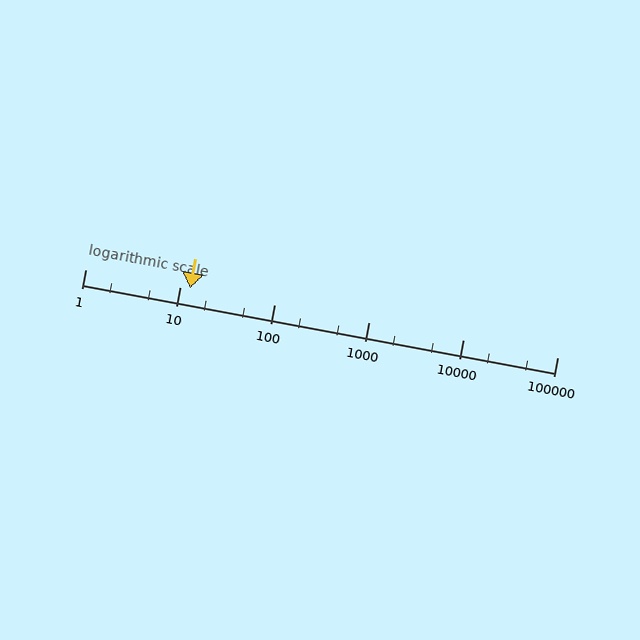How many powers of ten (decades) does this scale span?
The scale spans 5 decades, from 1 to 100000.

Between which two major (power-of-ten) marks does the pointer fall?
The pointer is between 10 and 100.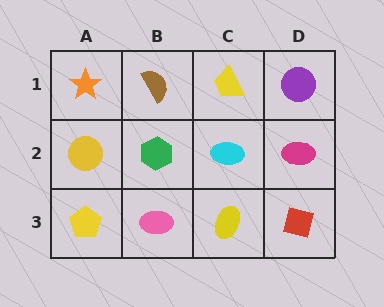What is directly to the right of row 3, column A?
A pink ellipse.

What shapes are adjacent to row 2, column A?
An orange star (row 1, column A), a yellow pentagon (row 3, column A), a green hexagon (row 2, column B).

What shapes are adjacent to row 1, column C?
A cyan ellipse (row 2, column C), a brown semicircle (row 1, column B), a purple circle (row 1, column D).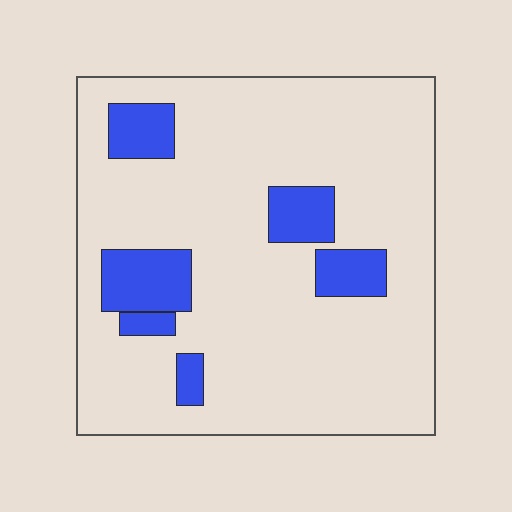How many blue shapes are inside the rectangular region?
6.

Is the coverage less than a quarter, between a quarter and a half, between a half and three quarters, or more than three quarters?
Less than a quarter.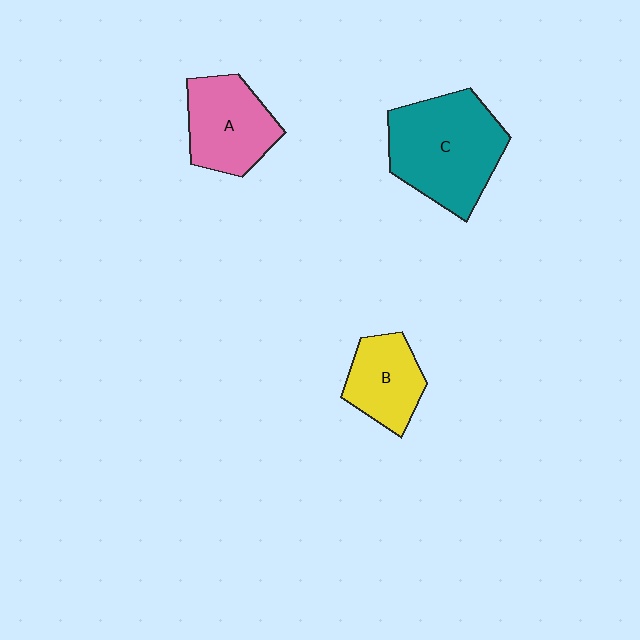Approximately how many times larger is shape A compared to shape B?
Approximately 1.2 times.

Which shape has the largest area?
Shape C (teal).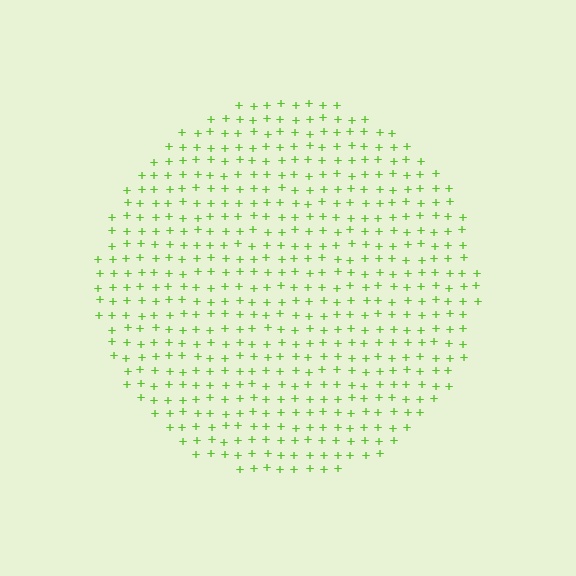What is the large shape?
The large shape is a circle.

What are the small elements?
The small elements are plus signs.